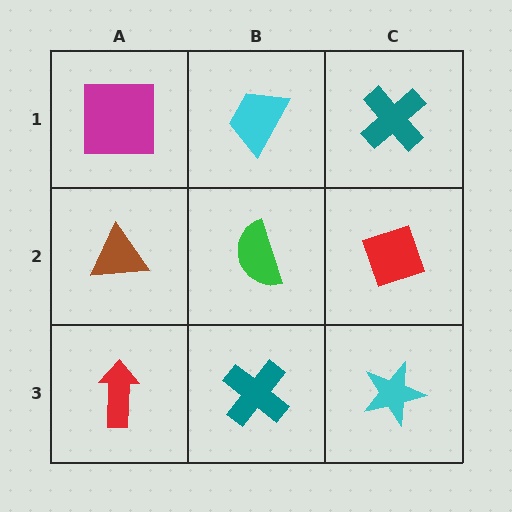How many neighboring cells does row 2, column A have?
3.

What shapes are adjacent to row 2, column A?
A magenta square (row 1, column A), a red arrow (row 3, column A), a green semicircle (row 2, column B).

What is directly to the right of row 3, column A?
A teal cross.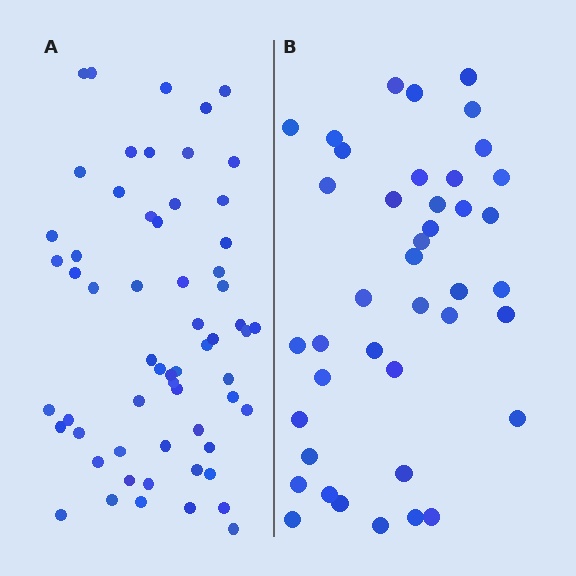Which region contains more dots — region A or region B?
Region A (the left region) has more dots.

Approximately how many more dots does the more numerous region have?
Region A has approximately 20 more dots than region B.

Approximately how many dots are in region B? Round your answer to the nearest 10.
About 40 dots. (The exact count is 41, which rounds to 40.)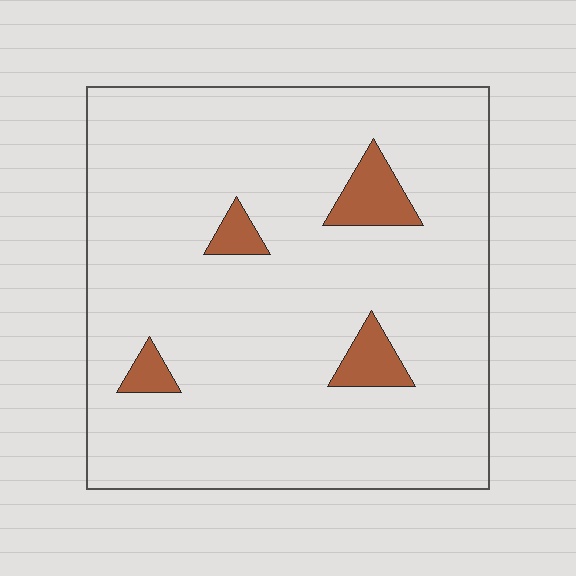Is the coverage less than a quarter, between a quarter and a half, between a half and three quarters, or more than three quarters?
Less than a quarter.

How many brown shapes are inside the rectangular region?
4.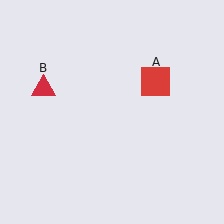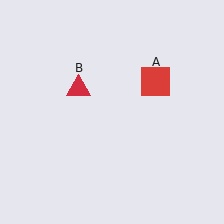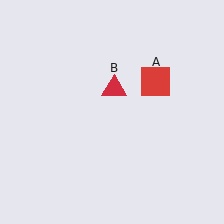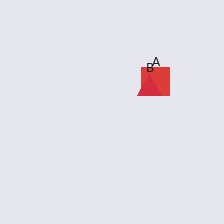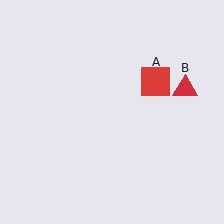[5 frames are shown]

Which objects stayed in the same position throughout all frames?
Red square (object A) remained stationary.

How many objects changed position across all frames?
1 object changed position: red triangle (object B).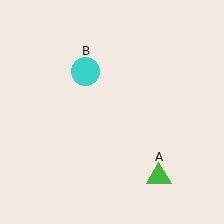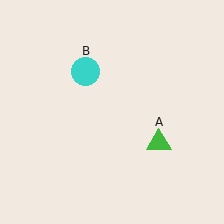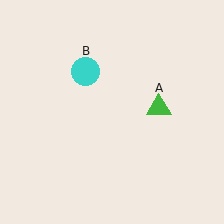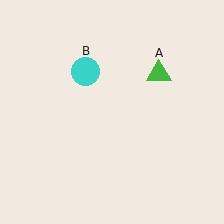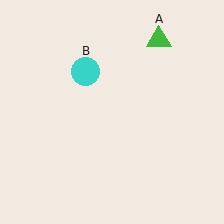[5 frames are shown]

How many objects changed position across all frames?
1 object changed position: green triangle (object A).